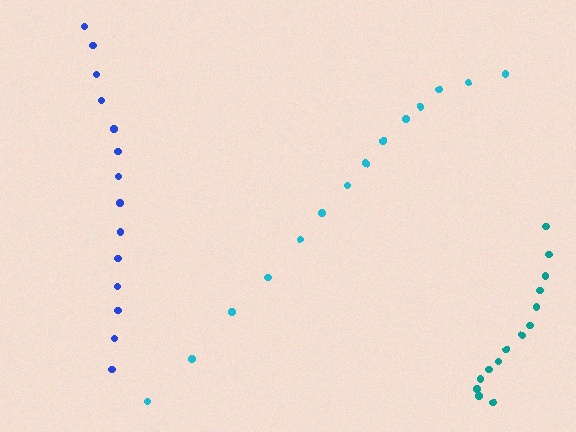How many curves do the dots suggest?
There are 3 distinct paths.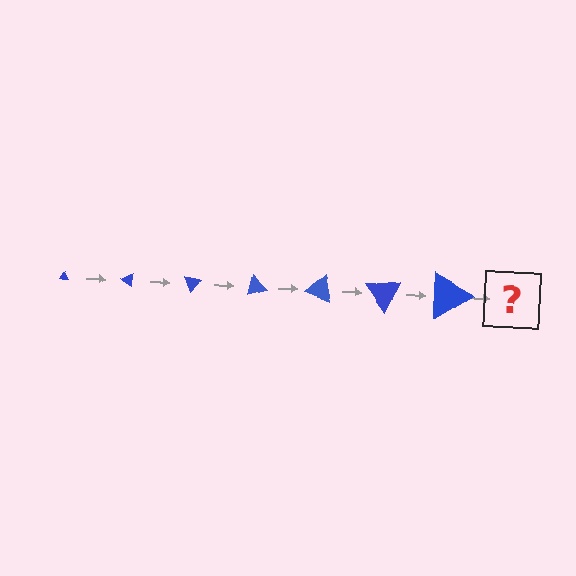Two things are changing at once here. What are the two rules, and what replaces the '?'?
The two rules are that the triangle grows larger each step and it rotates 35 degrees each step. The '?' should be a triangle, larger than the previous one and rotated 245 degrees from the start.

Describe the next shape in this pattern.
It should be a triangle, larger than the previous one and rotated 245 degrees from the start.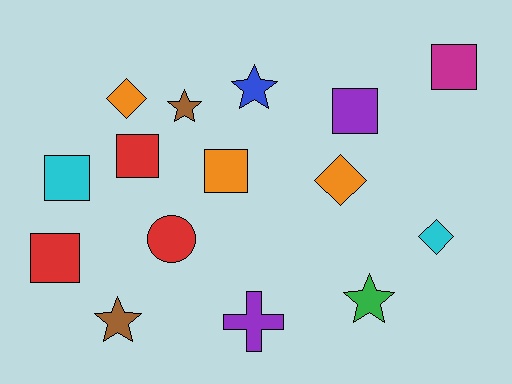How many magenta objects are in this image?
There is 1 magenta object.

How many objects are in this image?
There are 15 objects.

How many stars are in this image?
There are 4 stars.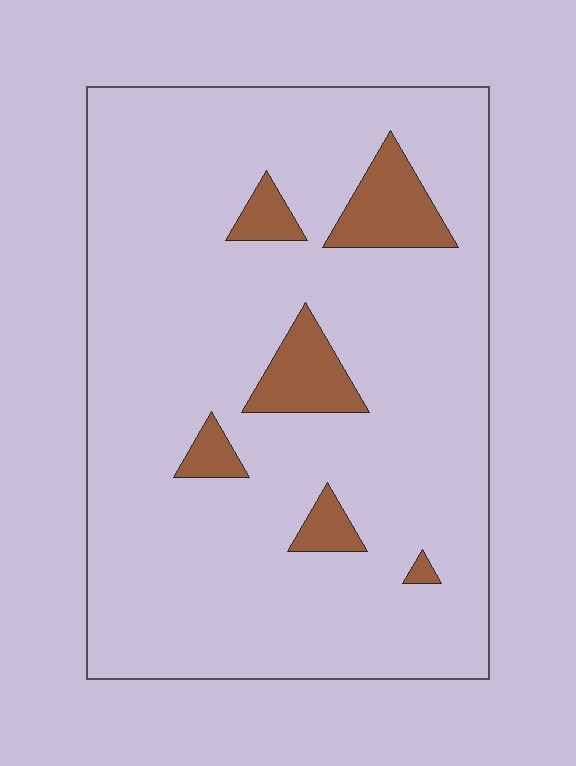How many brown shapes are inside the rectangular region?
6.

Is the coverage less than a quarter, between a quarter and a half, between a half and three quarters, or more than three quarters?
Less than a quarter.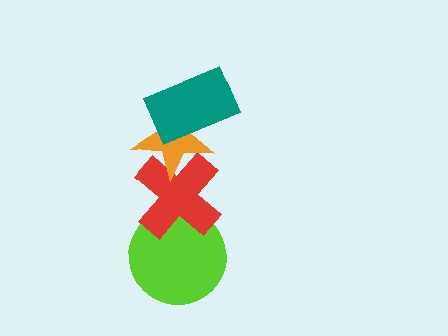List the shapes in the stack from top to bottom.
From top to bottom: the teal rectangle, the orange star, the red cross, the lime circle.